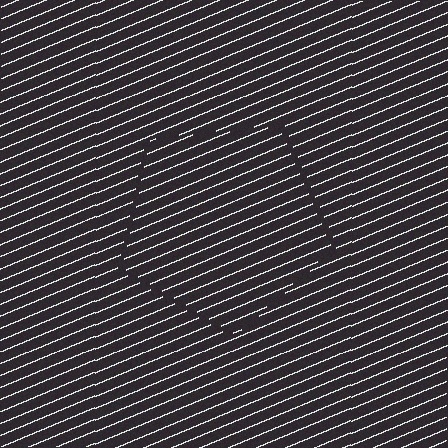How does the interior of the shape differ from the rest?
The interior of the shape contains the same grating, shifted by half a period — the contour is defined by the phase discontinuity where line-ends from the inner and outer gratings abut.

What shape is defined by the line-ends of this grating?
An illusory pentagon. The interior of the shape contains the same grating, shifted by half a period — the contour is defined by the phase discontinuity where line-ends from the inner and outer gratings abut.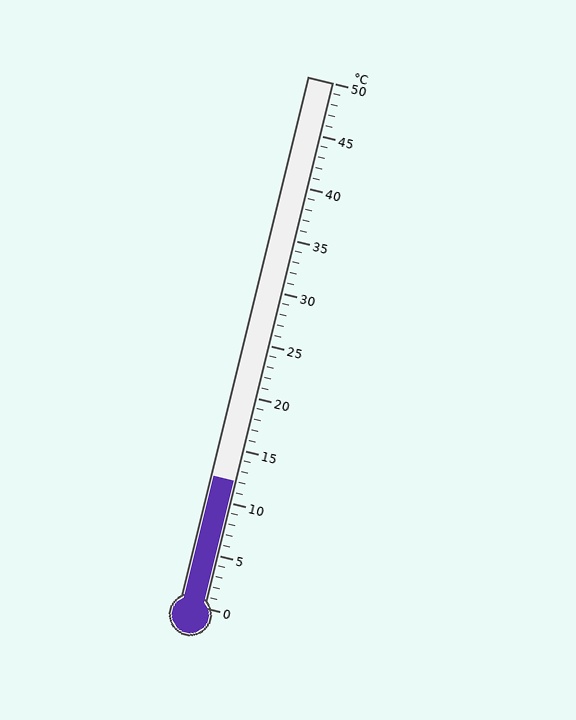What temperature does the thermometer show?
The thermometer shows approximately 12°C.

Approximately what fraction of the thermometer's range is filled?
The thermometer is filled to approximately 25% of its range.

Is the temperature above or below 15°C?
The temperature is below 15°C.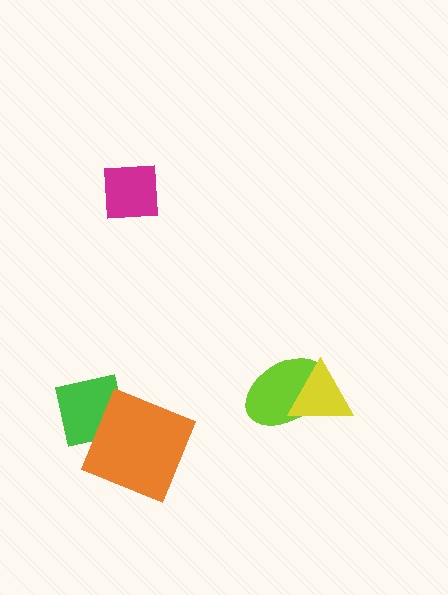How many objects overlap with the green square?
1 object overlaps with the green square.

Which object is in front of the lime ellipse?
The yellow triangle is in front of the lime ellipse.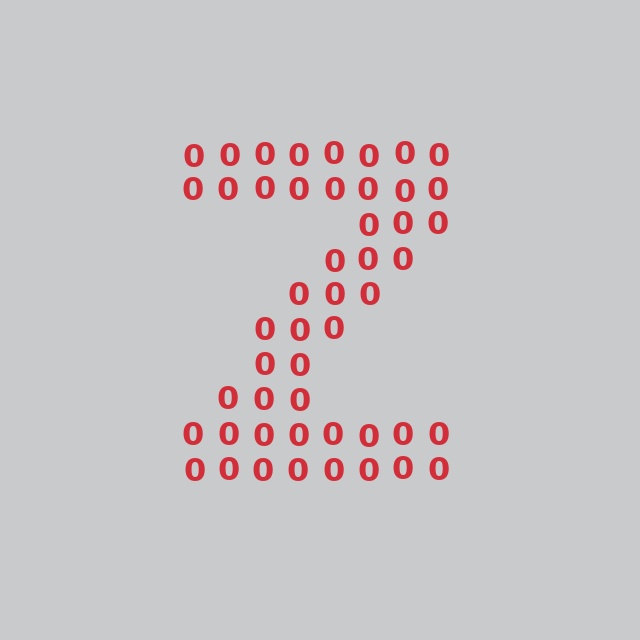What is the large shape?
The large shape is the letter Z.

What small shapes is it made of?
It is made of small digit 0's.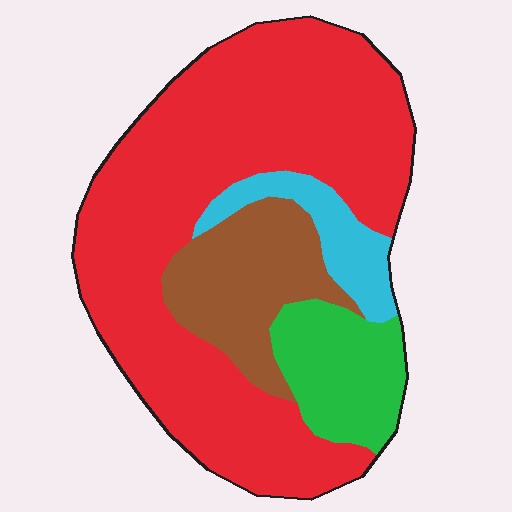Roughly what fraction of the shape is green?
Green covers about 15% of the shape.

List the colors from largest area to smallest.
From largest to smallest: red, brown, green, cyan.